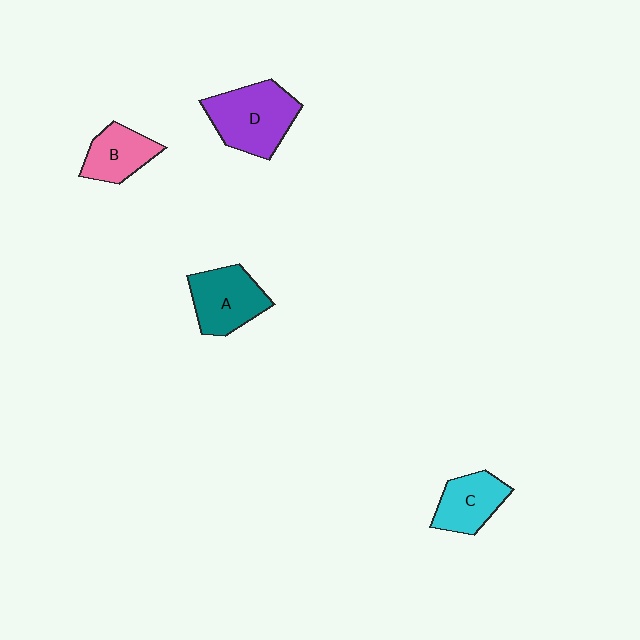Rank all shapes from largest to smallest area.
From largest to smallest: D (purple), A (teal), C (cyan), B (pink).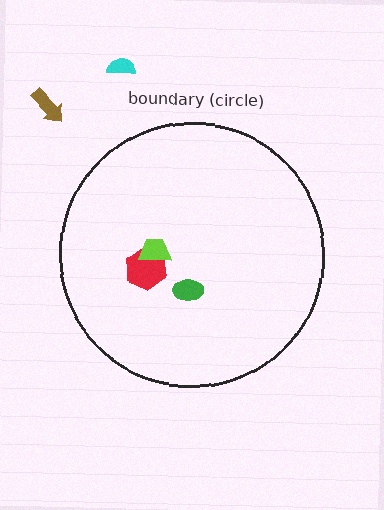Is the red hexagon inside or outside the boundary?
Inside.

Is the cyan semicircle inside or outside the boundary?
Outside.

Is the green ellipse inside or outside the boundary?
Inside.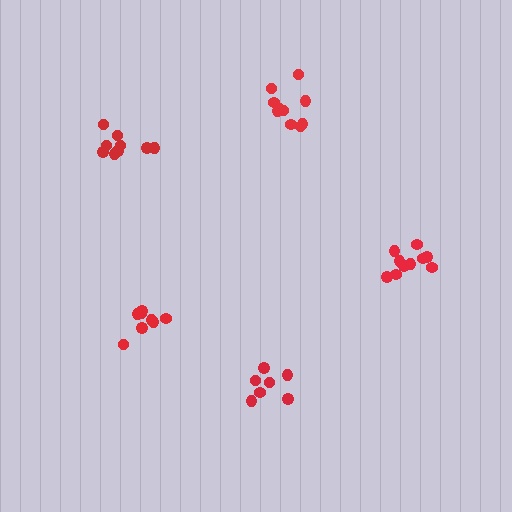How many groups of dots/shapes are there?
There are 5 groups.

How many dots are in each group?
Group 1: 8 dots, Group 2: 10 dots, Group 3: 10 dots, Group 4: 7 dots, Group 5: 9 dots (44 total).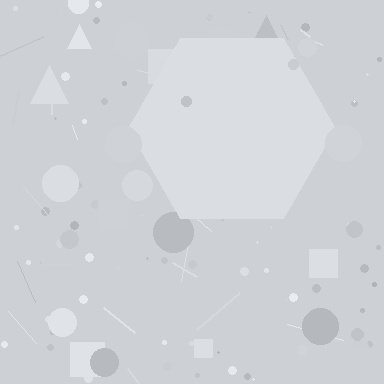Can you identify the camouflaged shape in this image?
The camouflaged shape is a hexagon.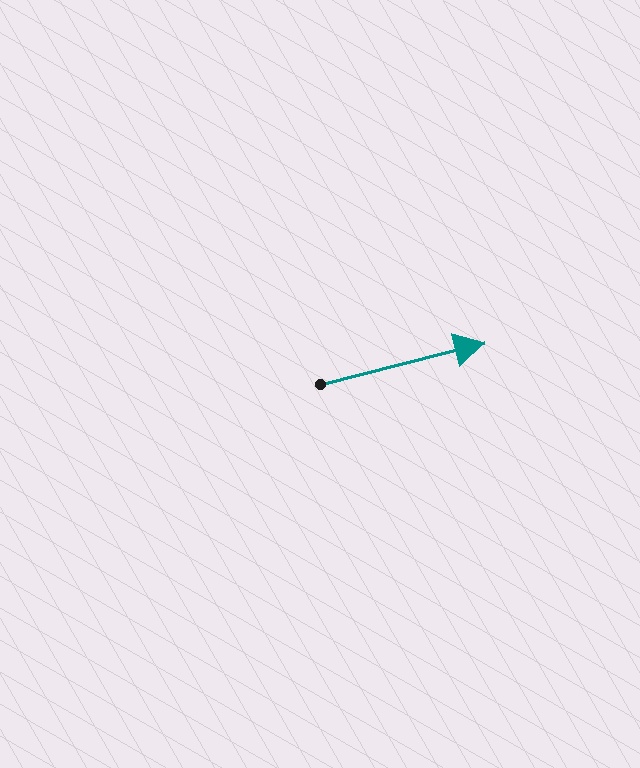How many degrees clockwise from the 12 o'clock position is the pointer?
Approximately 76 degrees.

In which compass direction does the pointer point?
East.